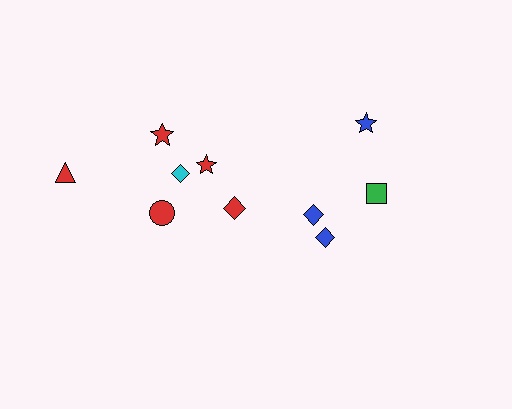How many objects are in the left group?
There are 6 objects.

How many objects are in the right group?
There are 4 objects.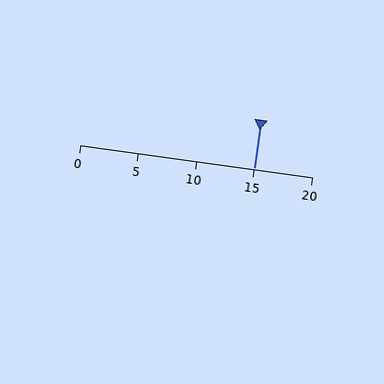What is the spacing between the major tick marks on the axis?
The major ticks are spaced 5 apart.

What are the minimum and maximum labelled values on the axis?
The axis runs from 0 to 20.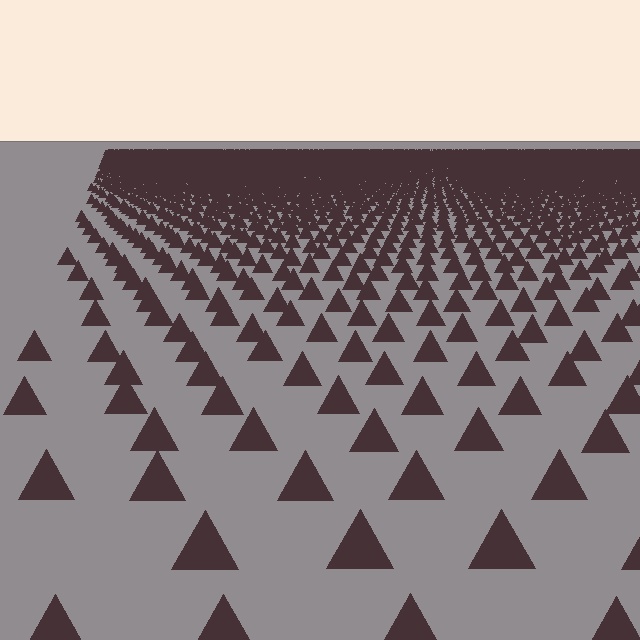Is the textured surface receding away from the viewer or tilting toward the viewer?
The surface is receding away from the viewer. Texture elements get smaller and denser toward the top.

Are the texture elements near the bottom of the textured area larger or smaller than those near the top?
Larger. Near the bottom, elements are closer to the viewer and appear at a bigger on-screen size.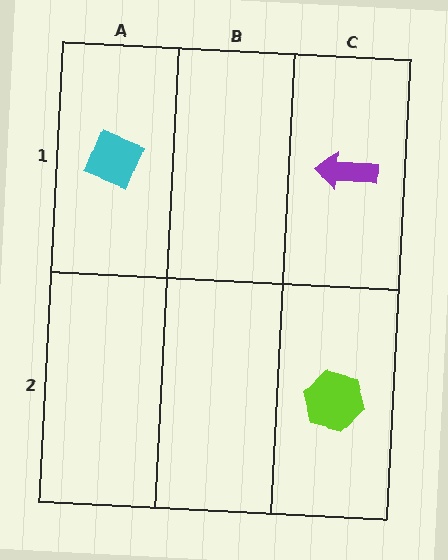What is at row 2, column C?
A lime hexagon.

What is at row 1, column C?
A purple arrow.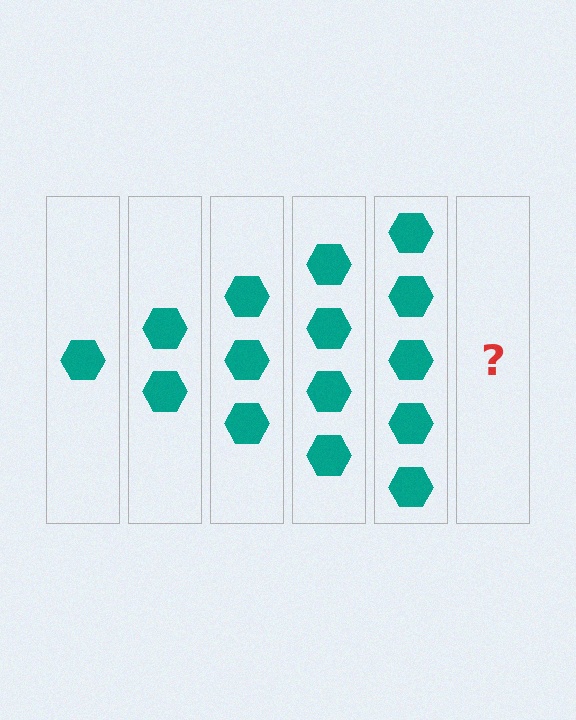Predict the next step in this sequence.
The next step is 6 hexagons.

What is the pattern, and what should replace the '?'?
The pattern is that each step adds one more hexagon. The '?' should be 6 hexagons.